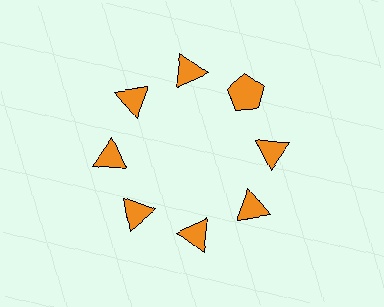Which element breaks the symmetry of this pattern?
The orange pentagon at roughly the 2 o'clock position breaks the symmetry. All other shapes are orange triangles.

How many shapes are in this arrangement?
There are 8 shapes arranged in a ring pattern.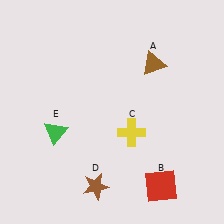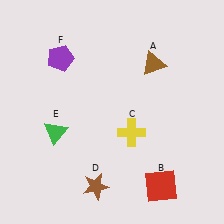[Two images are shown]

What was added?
A purple pentagon (F) was added in Image 2.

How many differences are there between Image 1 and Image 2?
There is 1 difference between the two images.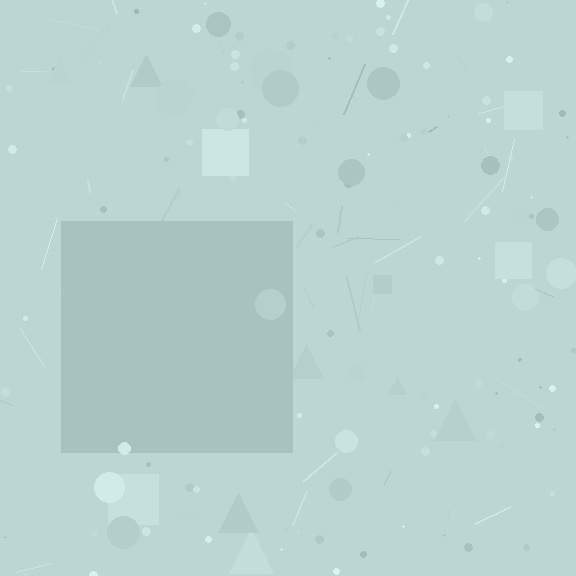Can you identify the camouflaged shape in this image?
The camouflaged shape is a square.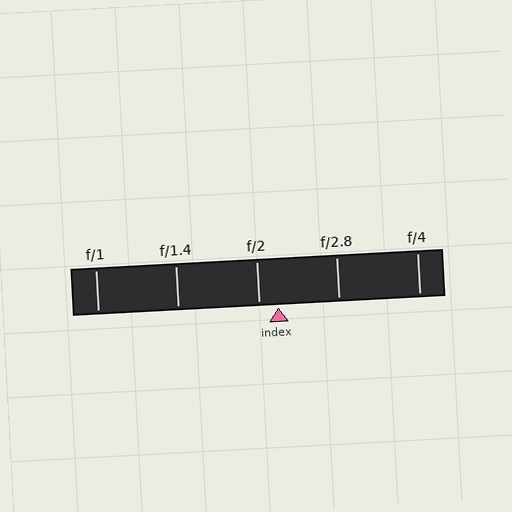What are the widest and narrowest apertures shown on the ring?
The widest aperture shown is f/1 and the narrowest is f/4.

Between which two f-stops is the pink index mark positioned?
The index mark is between f/2 and f/2.8.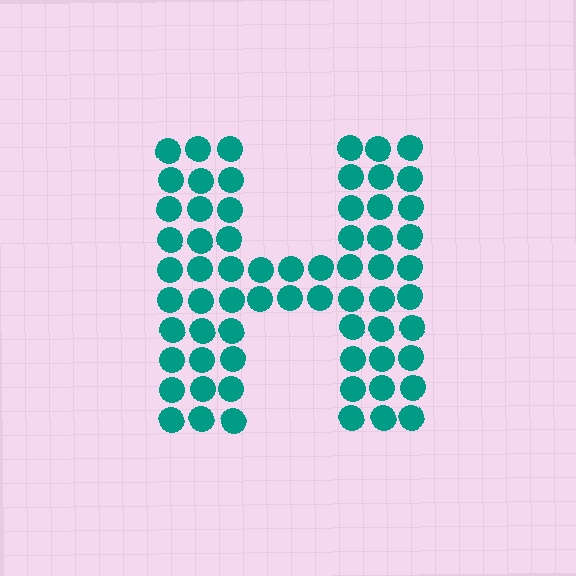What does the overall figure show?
The overall figure shows the letter H.